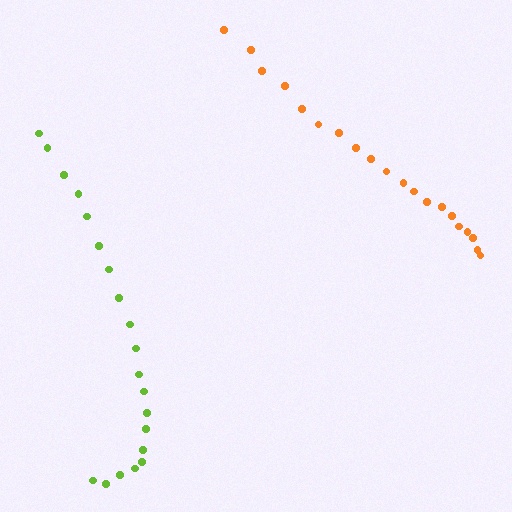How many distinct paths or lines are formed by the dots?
There are 2 distinct paths.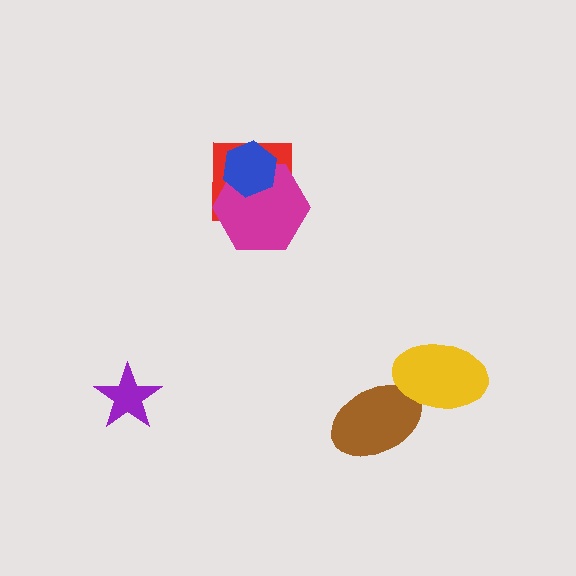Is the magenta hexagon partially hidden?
Yes, it is partially covered by another shape.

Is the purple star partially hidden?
No, no other shape covers it.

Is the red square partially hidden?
Yes, it is partially covered by another shape.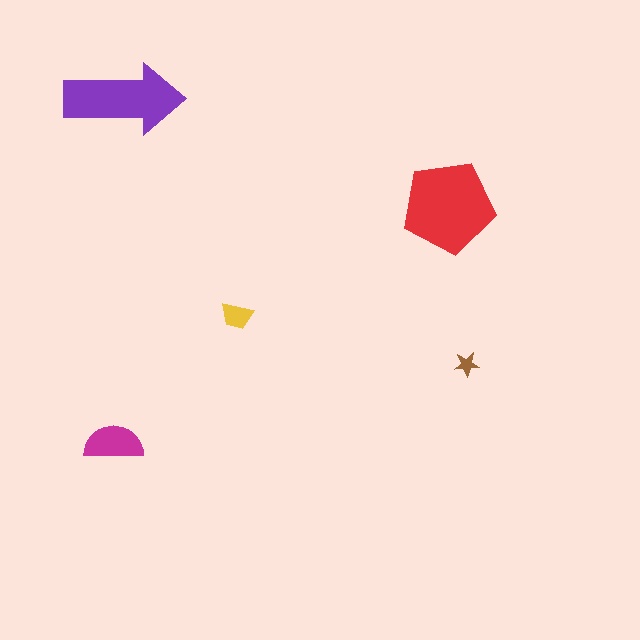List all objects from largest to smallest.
The red pentagon, the purple arrow, the magenta semicircle, the yellow trapezoid, the brown star.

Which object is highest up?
The purple arrow is topmost.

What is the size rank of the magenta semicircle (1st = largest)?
3rd.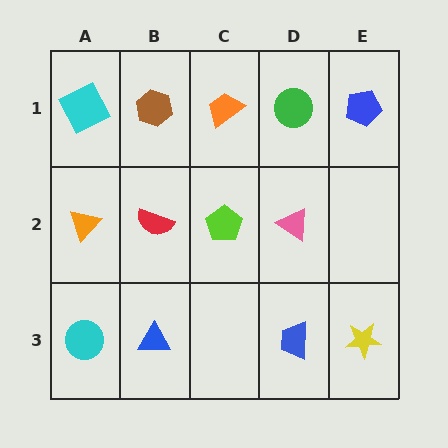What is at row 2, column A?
An orange triangle.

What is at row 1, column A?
A cyan square.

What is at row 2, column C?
A lime pentagon.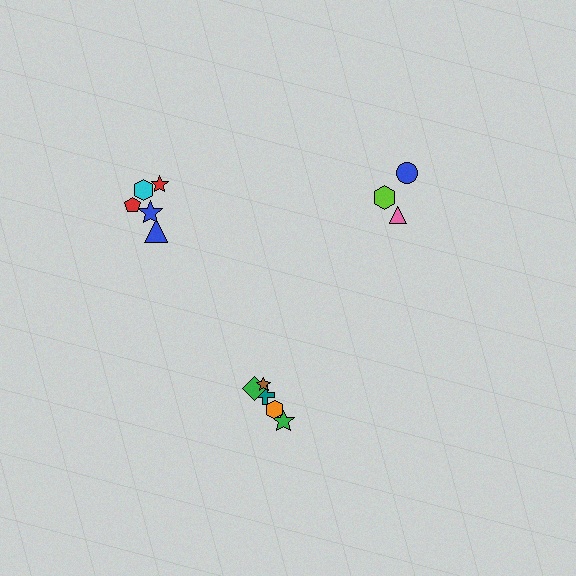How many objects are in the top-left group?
There are 5 objects.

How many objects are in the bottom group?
There are 5 objects.